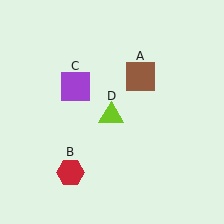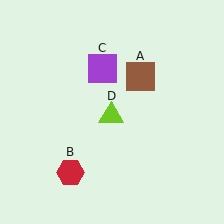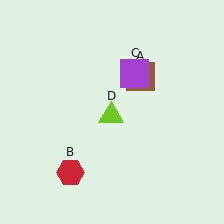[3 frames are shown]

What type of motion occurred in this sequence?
The purple square (object C) rotated clockwise around the center of the scene.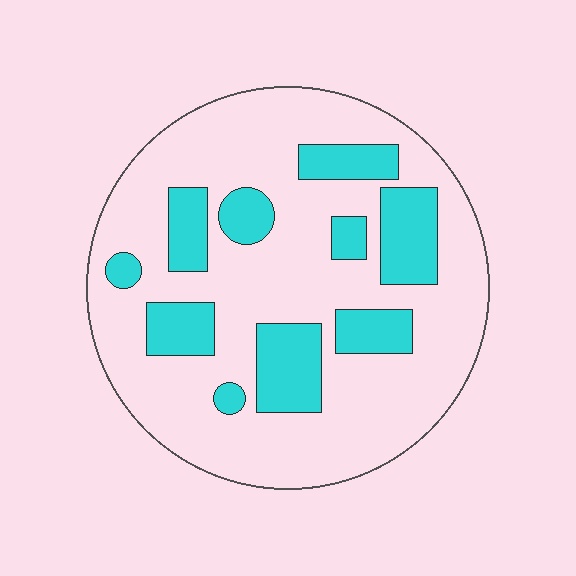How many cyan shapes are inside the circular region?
10.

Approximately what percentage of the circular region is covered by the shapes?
Approximately 25%.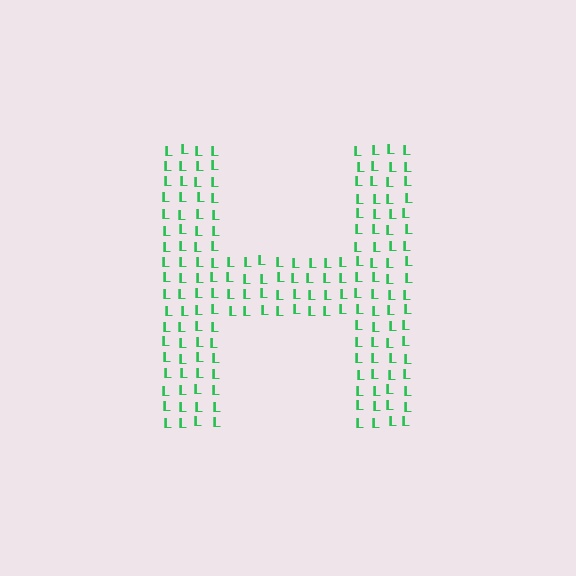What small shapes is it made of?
It is made of small letter L's.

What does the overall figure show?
The overall figure shows the letter H.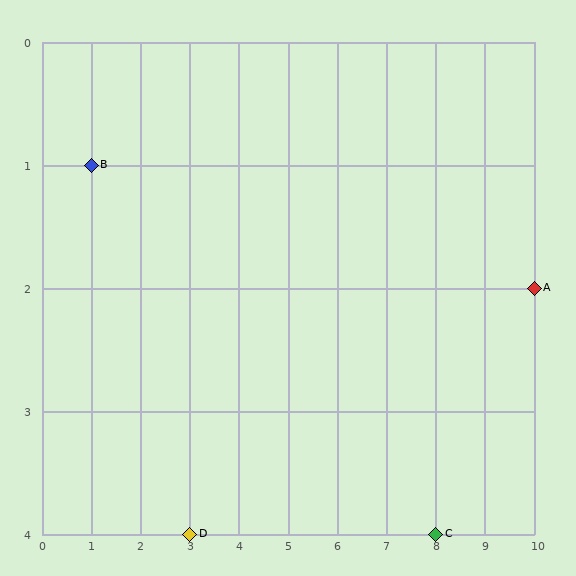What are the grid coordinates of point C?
Point C is at grid coordinates (8, 4).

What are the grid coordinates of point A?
Point A is at grid coordinates (10, 2).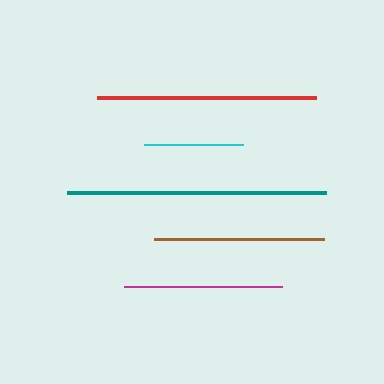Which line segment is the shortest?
The cyan line is the shortest at approximately 99 pixels.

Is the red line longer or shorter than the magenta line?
The red line is longer than the magenta line.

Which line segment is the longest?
The teal line is the longest at approximately 260 pixels.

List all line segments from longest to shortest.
From longest to shortest: teal, red, brown, magenta, cyan.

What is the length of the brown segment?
The brown segment is approximately 169 pixels long.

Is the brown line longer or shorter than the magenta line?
The brown line is longer than the magenta line.